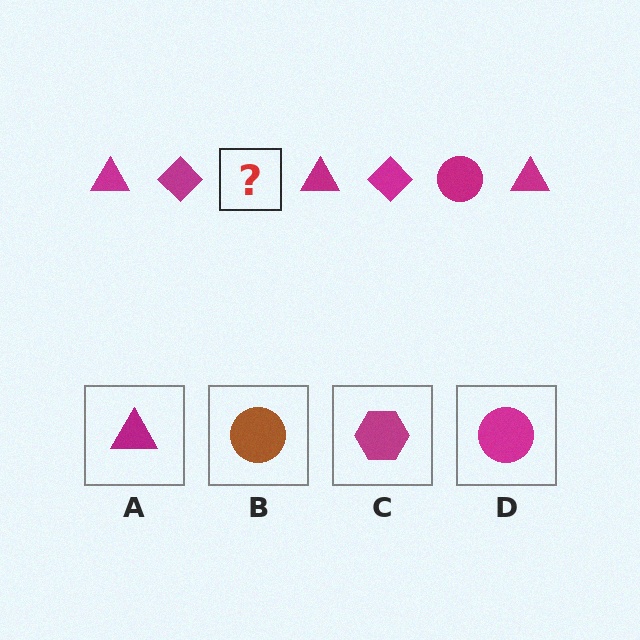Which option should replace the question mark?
Option D.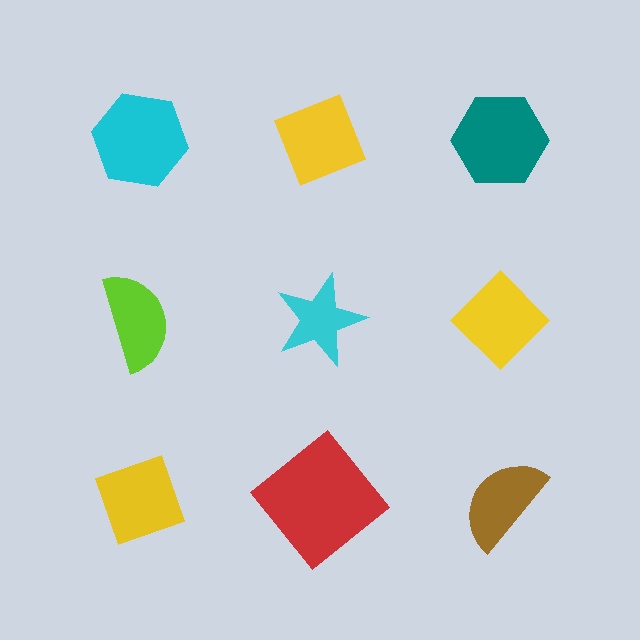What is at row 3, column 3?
A brown semicircle.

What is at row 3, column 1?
A yellow diamond.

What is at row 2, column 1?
A lime semicircle.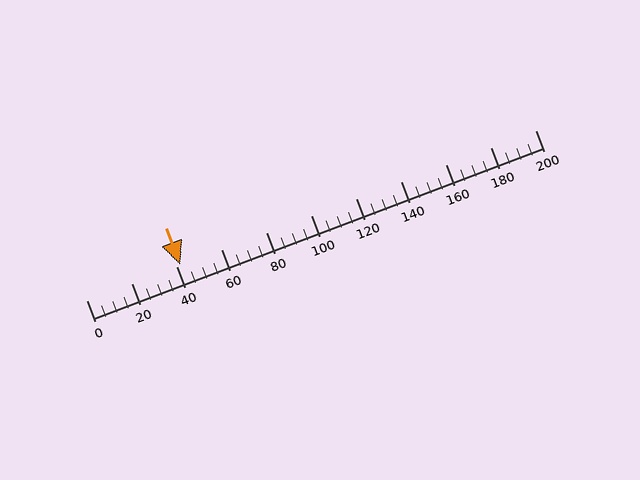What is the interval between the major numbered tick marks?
The major tick marks are spaced 20 units apart.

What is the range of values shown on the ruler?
The ruler shows values from 0 to 200.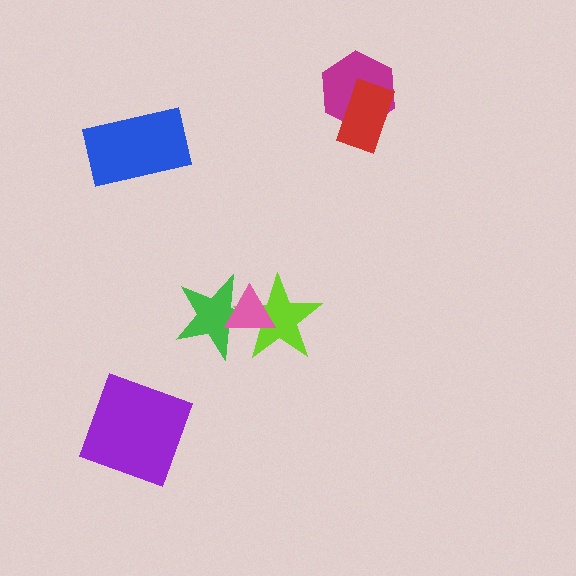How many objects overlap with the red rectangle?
1 object overlaps with the red rectangle.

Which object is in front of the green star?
The pink triangle is in front of the green star.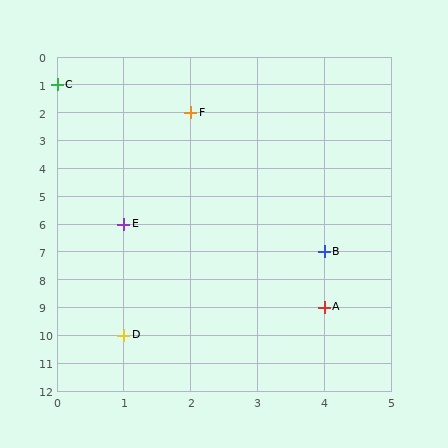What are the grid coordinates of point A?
Point A is at grid coordinates (4, 9).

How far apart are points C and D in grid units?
Points C and D are 1 column and 9 rows apart (about 9.1 grid units diagonally).